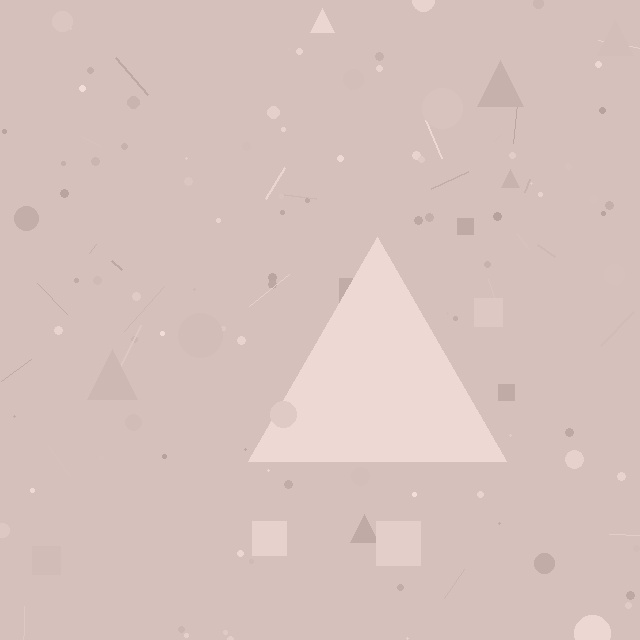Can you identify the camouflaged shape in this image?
The camouflaged shape is a triangle.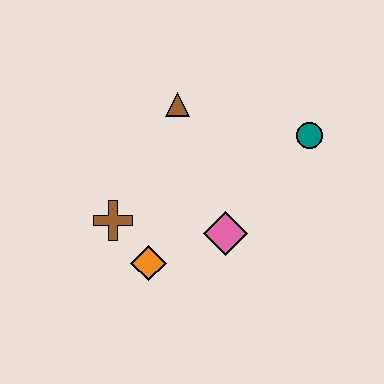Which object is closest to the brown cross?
The orange diamond is closest to the brown cross.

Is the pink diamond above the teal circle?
No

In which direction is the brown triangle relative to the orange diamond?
The brown triangle is above the orange diamond.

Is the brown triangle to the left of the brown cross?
No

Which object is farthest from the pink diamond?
The brown triangle is farthest from the pink diamond.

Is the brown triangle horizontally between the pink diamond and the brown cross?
Yes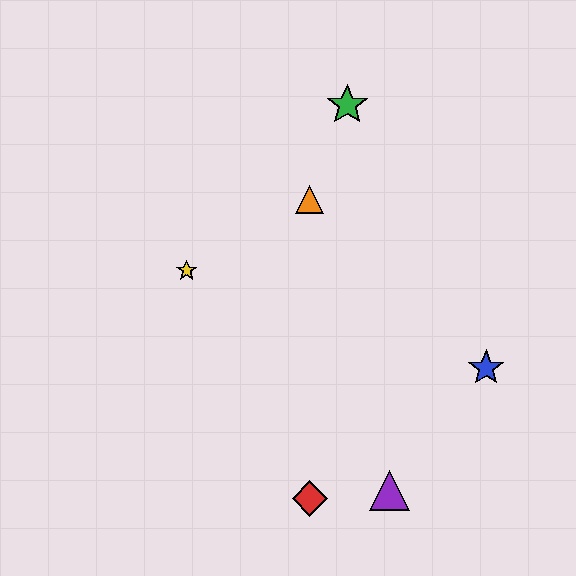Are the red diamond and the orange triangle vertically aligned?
Yes, both are at x≈310.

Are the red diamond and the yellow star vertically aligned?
No, the red diamond is at x≈310 and the yellow star is at x≈187.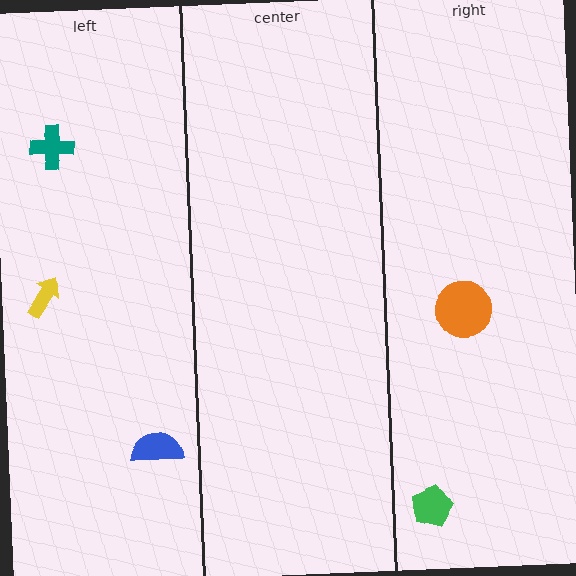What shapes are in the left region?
The teal cross, the blue semicircle, the yellow arrow.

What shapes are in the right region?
The orange circle, the green pentagon.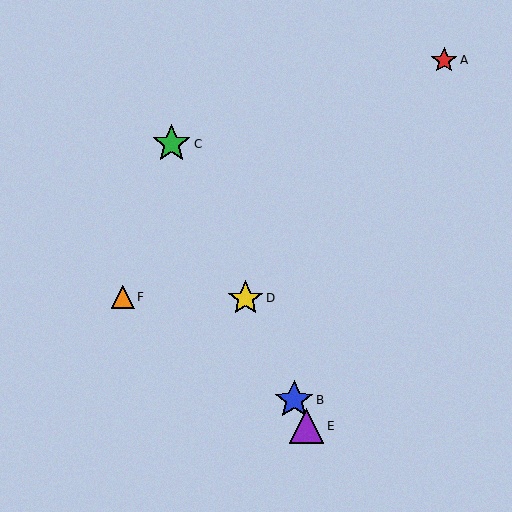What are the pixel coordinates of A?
Object A is at (444, 60).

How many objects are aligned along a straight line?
4 objects (B, C, D, E) are aligned along a straight line.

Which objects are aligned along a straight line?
Objects B, C, D, E are aligned along a straight line.